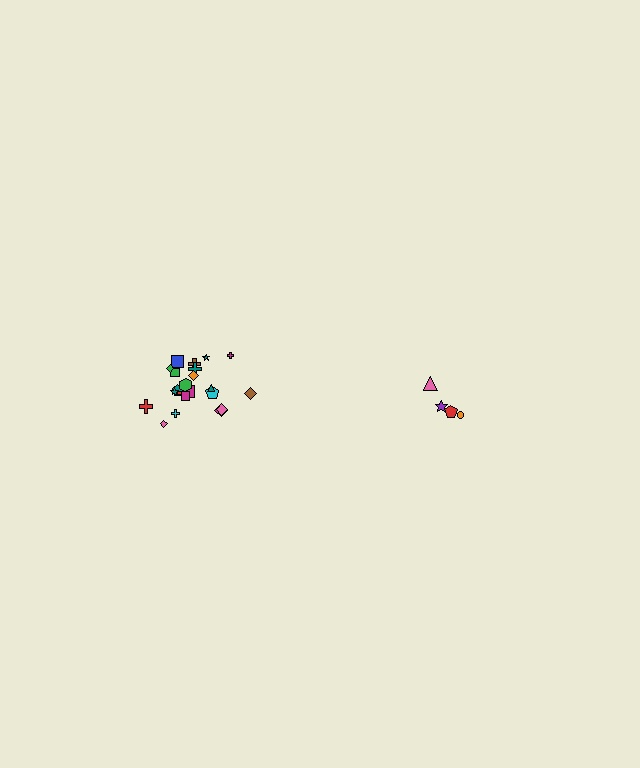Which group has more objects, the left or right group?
The left group.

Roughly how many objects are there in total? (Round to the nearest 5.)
Roughly 25 objects in total.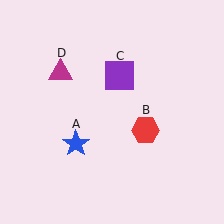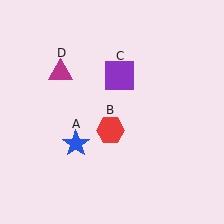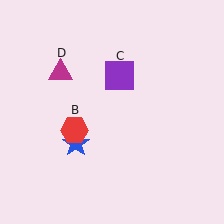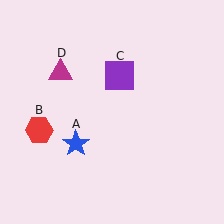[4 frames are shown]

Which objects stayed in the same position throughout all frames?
Blue star (object A) and purple square (object C) and magenta triangle (object D) remained stationary.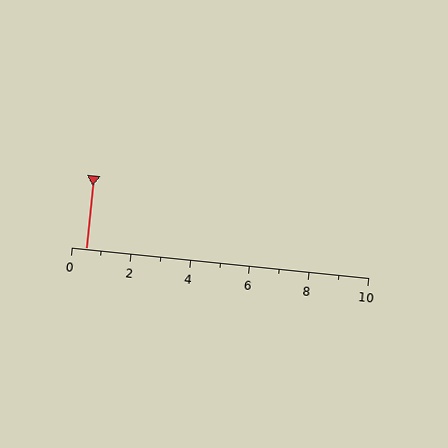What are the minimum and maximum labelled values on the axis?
The axis runs from 0 to 10.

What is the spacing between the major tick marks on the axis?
The major ticks are spaced 2 apart.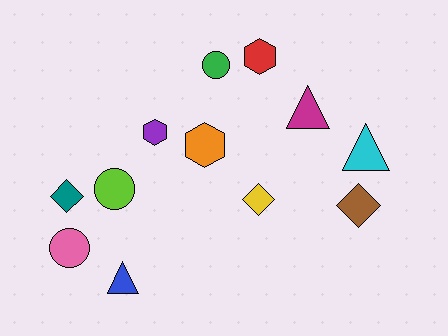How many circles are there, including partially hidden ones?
There are 3 circles.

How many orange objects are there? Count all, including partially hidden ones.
There is 1 orange object.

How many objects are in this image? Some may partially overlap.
There are 12 objects.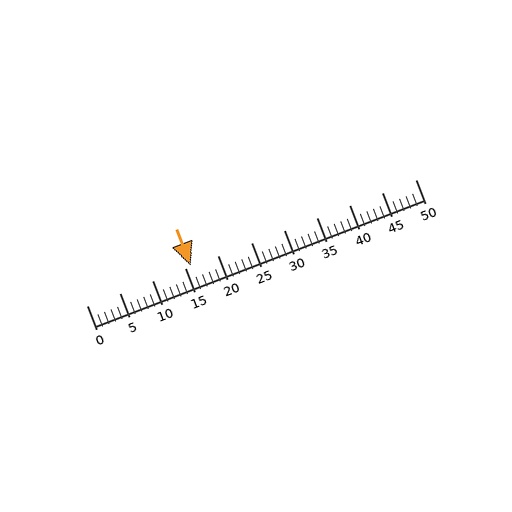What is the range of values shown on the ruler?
The ruler shows values from 0 to 50.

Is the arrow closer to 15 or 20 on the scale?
The arrow is closer to 15.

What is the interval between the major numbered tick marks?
The major tick marks are spaced 5 units apart.